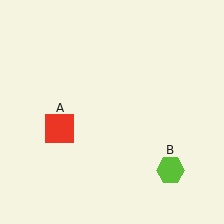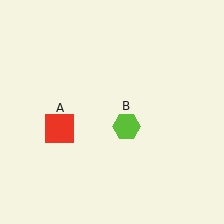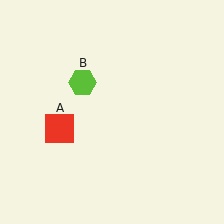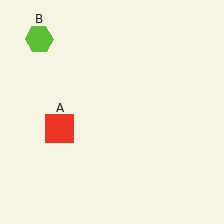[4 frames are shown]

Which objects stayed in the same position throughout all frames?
Red square (object A) remained stationary.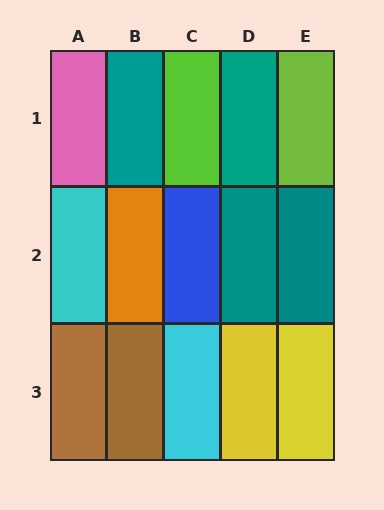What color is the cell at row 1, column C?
Lime.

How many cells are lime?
2 cells are lime.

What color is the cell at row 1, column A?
Pink.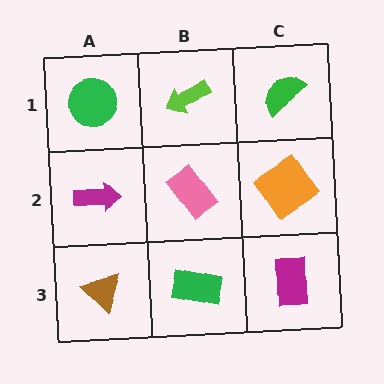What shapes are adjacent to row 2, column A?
A green circle (row 1, column A), a brown triangle (row 3, column A), a pink rectangle (row 2, column B).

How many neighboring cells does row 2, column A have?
3.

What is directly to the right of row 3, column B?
A magenta rectangle.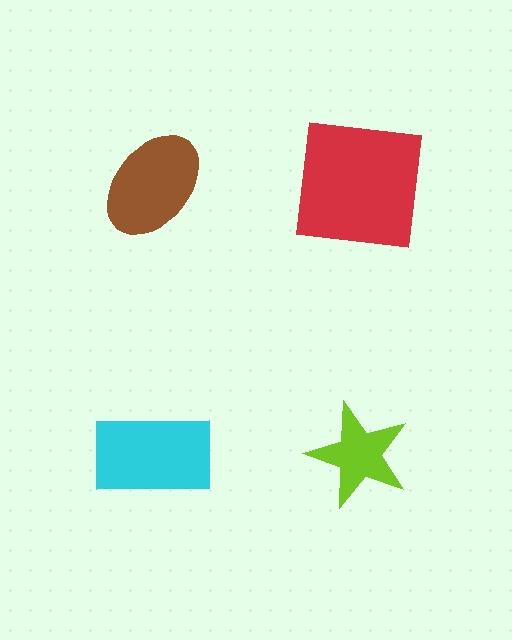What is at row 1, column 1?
A brown ellipse.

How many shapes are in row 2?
2 shapes.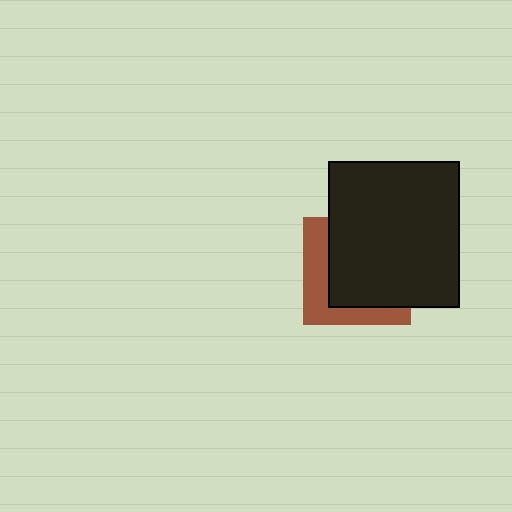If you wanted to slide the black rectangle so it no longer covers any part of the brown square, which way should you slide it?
Slide it toward the upper-right — that is the most direct way to separate the two shapes.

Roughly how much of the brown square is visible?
A small part of it is visible (roughly 35%).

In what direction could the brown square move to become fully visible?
The brown square could move toward the lower-left. That would shift it out from behind the black rectangle entirely.